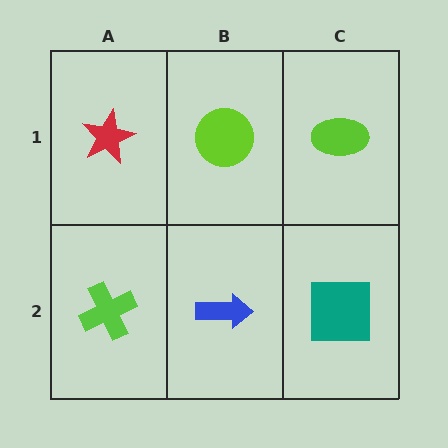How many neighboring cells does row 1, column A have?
2.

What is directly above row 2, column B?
A lime circle.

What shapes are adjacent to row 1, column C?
A teal square (row 2, column C), a lime circle (row 1, column B).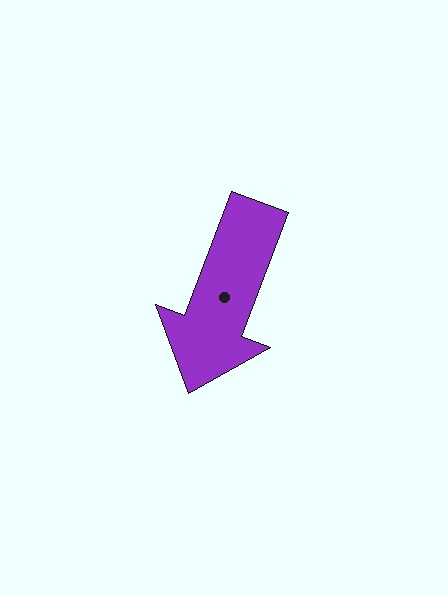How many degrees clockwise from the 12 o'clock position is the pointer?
Approximately 201 degrees.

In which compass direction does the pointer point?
South.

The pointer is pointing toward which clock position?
Roughly 7 o'clock.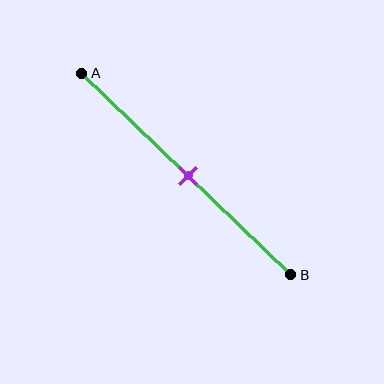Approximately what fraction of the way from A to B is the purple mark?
The purple mark is approximately 50% of the way from A to B.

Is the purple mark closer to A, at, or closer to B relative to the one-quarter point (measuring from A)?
The purple mark is closer to point B than the one-quarter point of segment AB.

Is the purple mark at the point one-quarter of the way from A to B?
No, the mark is at about 50% from A, not at the 25% one-quarter point.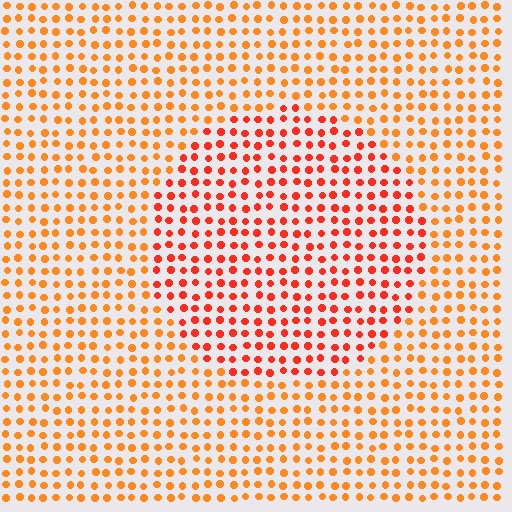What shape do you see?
I see a circle.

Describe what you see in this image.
The image is filled with small orange elements in a uniform arrangement. A circle-shaped region is visible where the elements are tinted to a slightly different hue, forming a subtle color boundary.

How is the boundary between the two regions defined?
The boundary is defined purely by a slight shift in hue (about 25 degrees). Spacing, size, and orientation are identical on both sides.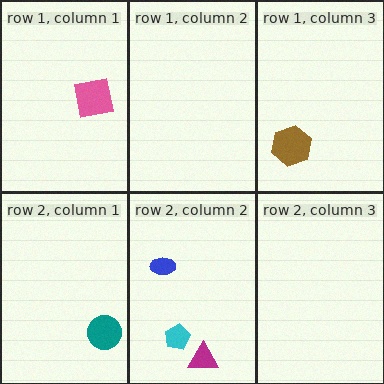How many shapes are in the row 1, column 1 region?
1.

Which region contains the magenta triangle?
The row 2, column 2 region.